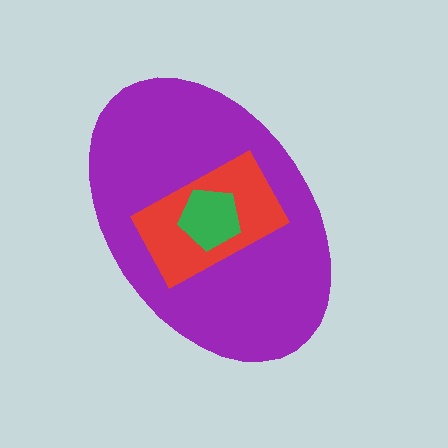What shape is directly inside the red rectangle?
The green pentagon.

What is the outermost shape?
The purple ellipse.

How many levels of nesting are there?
3.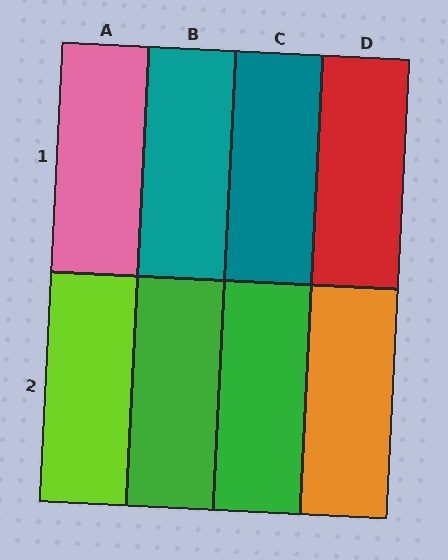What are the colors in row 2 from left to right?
Lime, green, green, orange.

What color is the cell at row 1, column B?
Teal.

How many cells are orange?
1 cell is orange.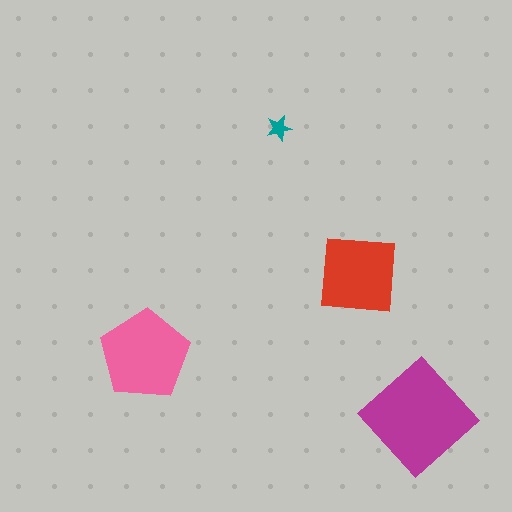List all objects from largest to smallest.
The magenta diamond, the pink pentagon, the red square, the teal star.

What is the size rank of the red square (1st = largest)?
3rd.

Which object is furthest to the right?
The magenta diamond is rightmost.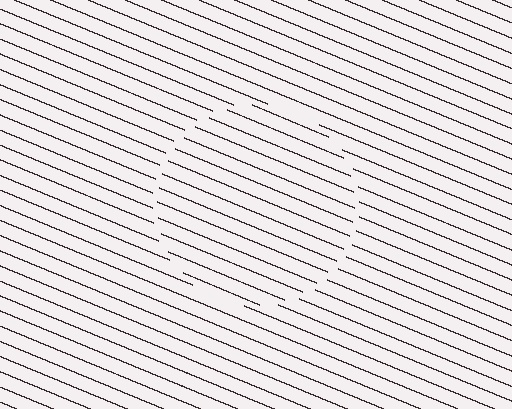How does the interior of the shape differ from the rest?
The interior of the shape contains the same grating, shifted by half a period — the contour is defined by the phase discontinuity where line-ends from the inner and outer gratings abut.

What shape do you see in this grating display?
An illusory circle. The interior of the shape contains the same grating, shifted by half a period — the contour is defined by the phase discontinuity where line-ends from the inner and outer gratings abut.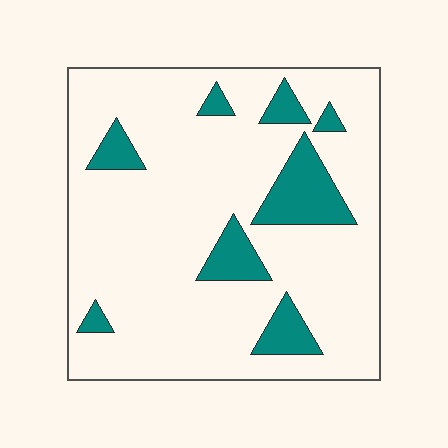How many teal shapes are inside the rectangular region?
8.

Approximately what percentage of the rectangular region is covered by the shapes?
Approximately 15%.